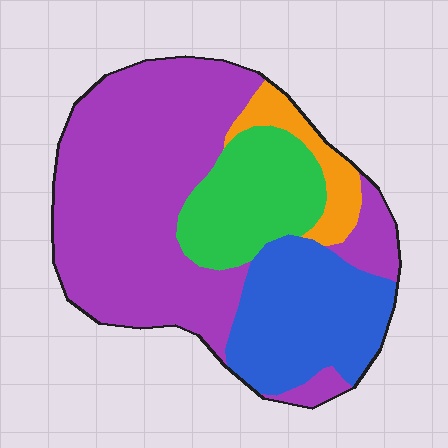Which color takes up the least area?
Orange, at roughly 5%.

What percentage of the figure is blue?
Blue covers 22% of the figure.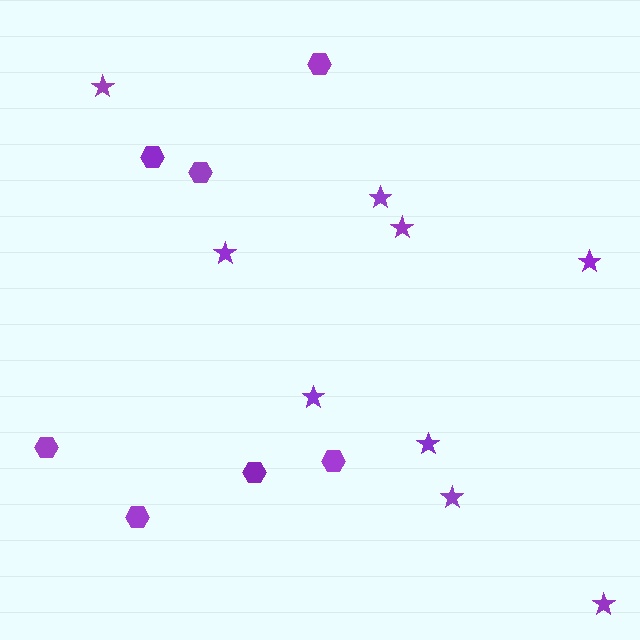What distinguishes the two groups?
There are 2 groups: one group of hexagons (7) and one group of stars (9).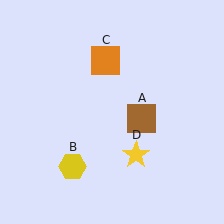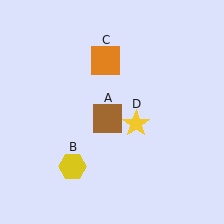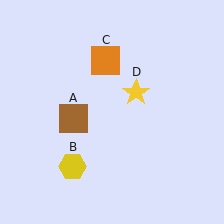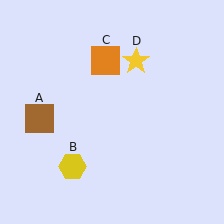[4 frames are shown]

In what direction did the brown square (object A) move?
The brown square (object A) moved left.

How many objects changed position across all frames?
2 objects changed position: brown square (object A), yellow star (object D).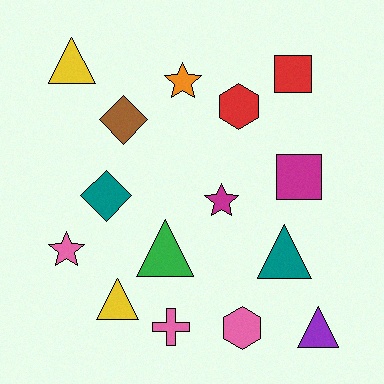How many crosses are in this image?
There is 1 cross.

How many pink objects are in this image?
There are 3 pink objects.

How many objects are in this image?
There are 15 objects.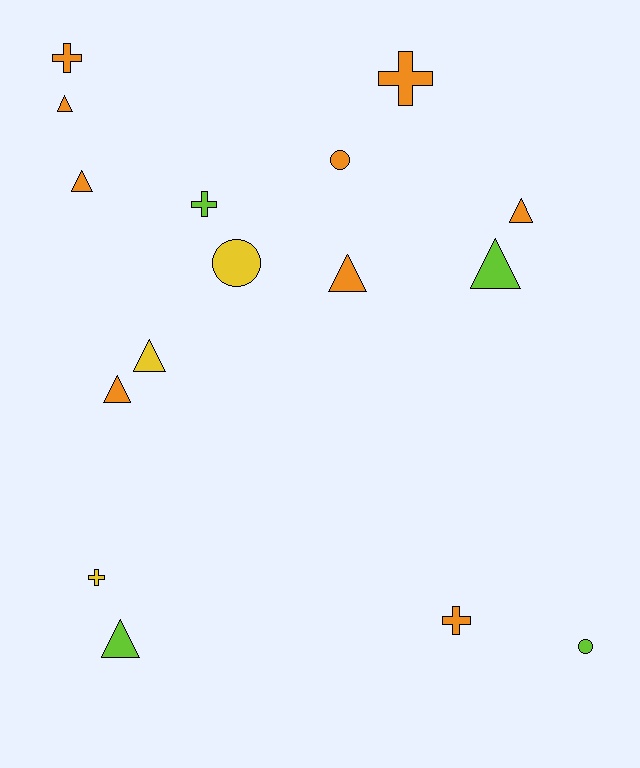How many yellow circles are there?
There is 1 yellow circle.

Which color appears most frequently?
Orange, with 9 objects.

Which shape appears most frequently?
Triangle, with 8 objects.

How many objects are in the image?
There are 16 objects.